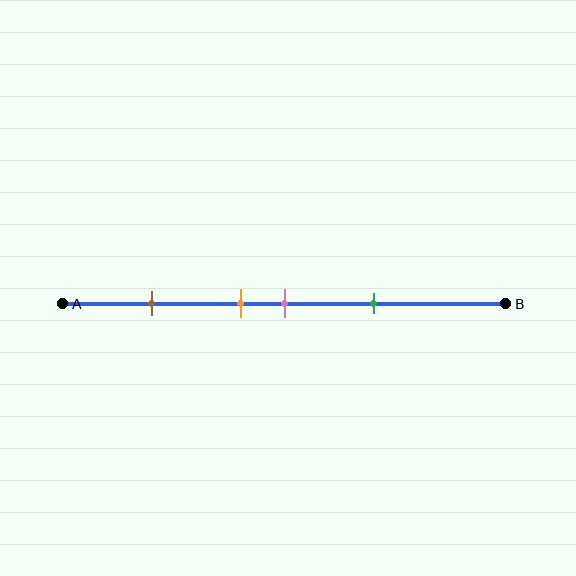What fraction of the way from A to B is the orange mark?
The orange mark is approximately 40% (0.4) of the way from A to B.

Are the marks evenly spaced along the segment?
No, the marks are not evenly spaced.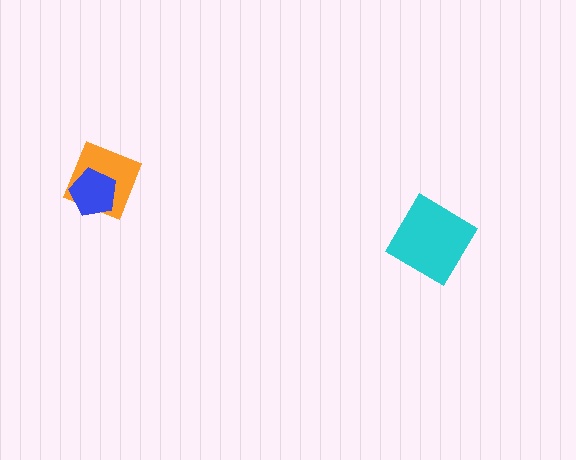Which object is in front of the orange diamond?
The blue pentagon is in front of the orange diamond.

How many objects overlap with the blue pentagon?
1 object overlaps with the blue pentagon.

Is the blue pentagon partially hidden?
No, no other shape covers it.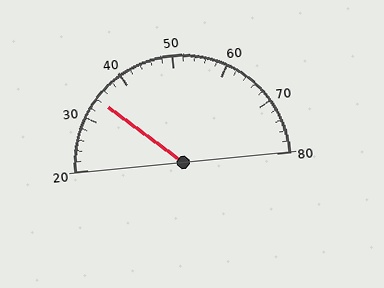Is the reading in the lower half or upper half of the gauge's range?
The reading is in the lower half of the range (20 to 80).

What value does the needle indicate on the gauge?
The needle indicates approximately 34.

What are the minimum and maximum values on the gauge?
The gauge ranges from 20 to 80.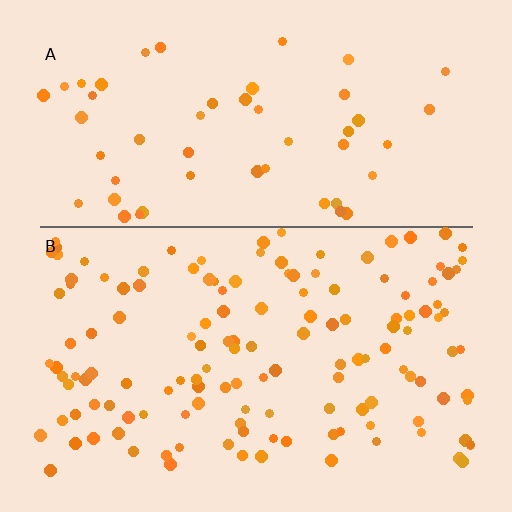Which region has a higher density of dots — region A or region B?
B (the bottom).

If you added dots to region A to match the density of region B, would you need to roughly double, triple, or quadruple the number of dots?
Approximately triple.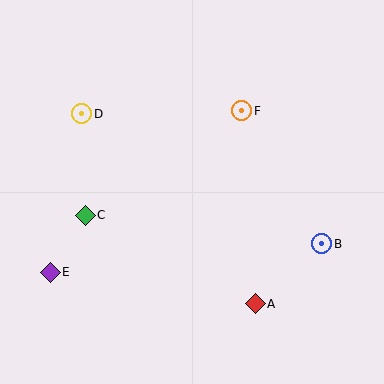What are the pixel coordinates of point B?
Point B is at (322, 244).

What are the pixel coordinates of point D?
Point D is at (82, 114).